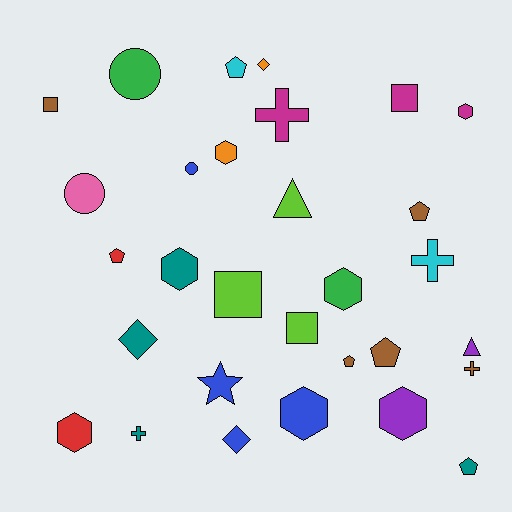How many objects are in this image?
There are 30 objects.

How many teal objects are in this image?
There are 4 teal objects.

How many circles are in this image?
There are 3 circles.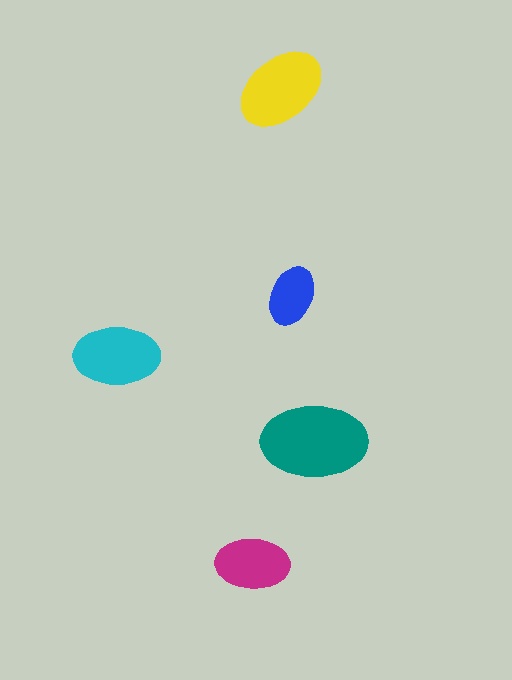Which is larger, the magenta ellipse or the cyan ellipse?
The cyan one.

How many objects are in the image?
There are 5 objects in the image.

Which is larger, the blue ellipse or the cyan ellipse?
The cyan one.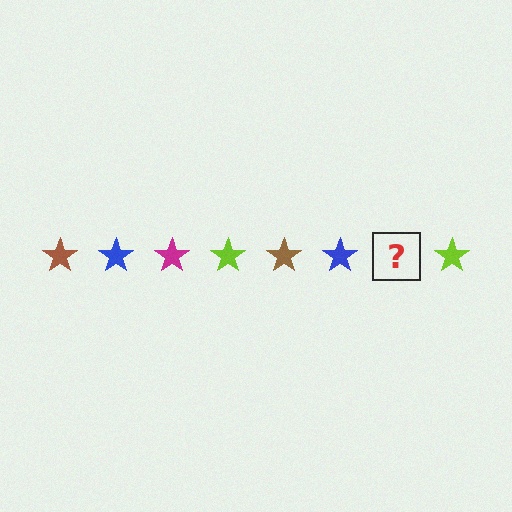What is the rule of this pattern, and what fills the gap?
The rule is that the pattern cycles through brown, blue, magenta, lime stars. The gap should be filled with a magenta star.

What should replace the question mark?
The question mark should be replaced with a magenta star.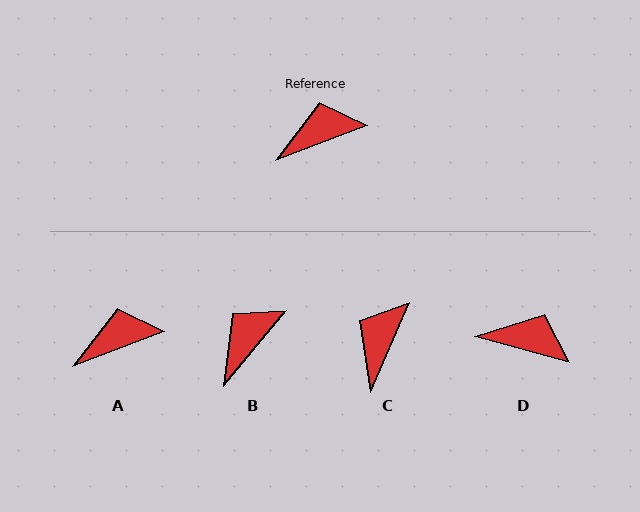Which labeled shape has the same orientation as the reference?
A.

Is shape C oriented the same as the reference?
No, it is off by about 46 degrees.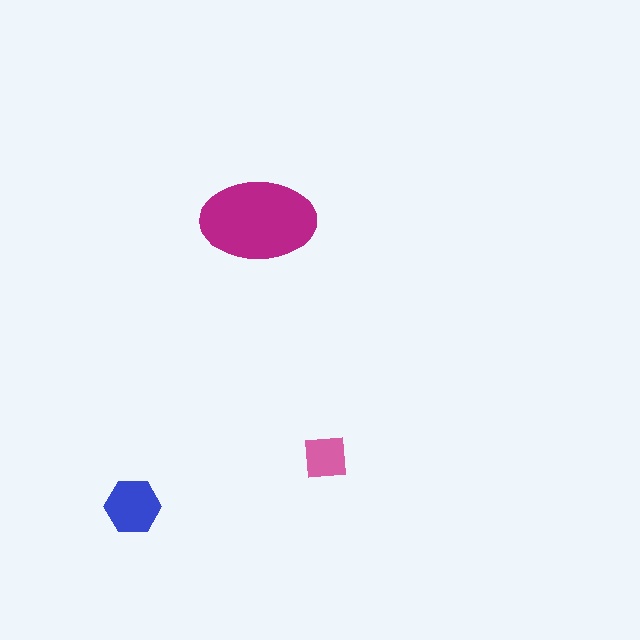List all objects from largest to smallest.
The magenta ellipse, the blue hexagon, the pink square.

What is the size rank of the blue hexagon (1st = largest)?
2nd.